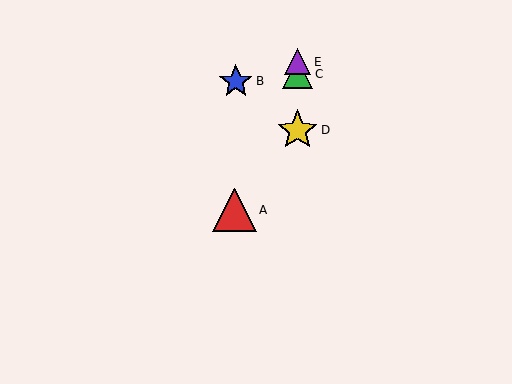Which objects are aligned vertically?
Objects C, D, E are aligned vertically.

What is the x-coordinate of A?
Object A is at x≈234.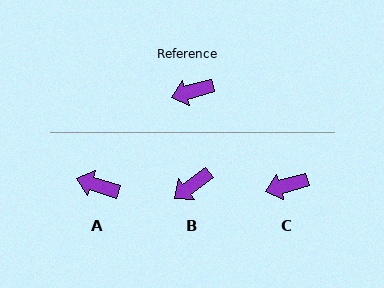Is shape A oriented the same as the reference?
No, it is off by about 34 degrees.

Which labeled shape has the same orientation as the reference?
C.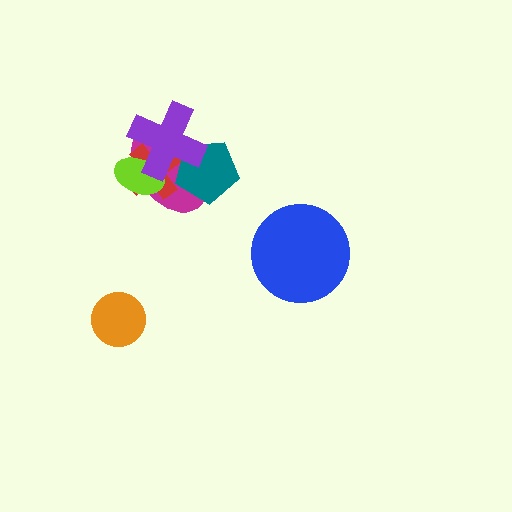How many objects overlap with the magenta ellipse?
4 objects overlap with the magenta ellipse.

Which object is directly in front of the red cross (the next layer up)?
The lime ellipse is directly in front of the red cross.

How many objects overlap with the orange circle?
0 objects overlap with the orange circle.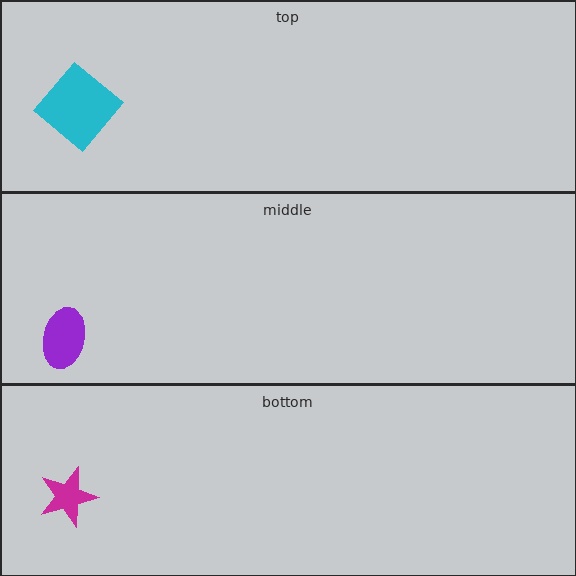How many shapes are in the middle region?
1.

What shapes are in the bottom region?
The magenta star.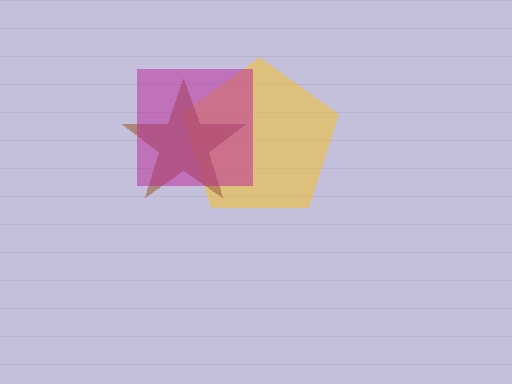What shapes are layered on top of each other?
The layered shapes are: a yellow pentagon, a brown star, a magenta square.